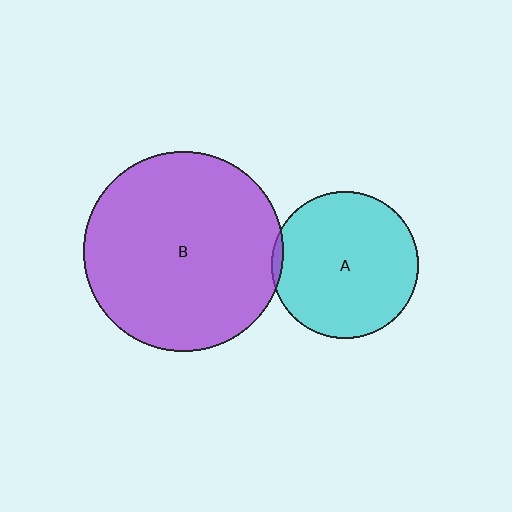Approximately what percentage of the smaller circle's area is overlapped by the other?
Approximately 5%.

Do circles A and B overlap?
Yes.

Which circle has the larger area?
Circle B (purple).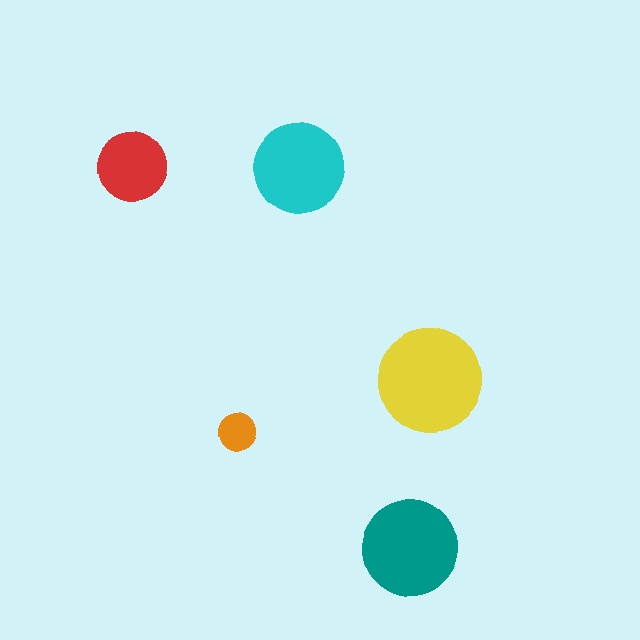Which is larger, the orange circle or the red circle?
The red one.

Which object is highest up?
The red circle is topmost.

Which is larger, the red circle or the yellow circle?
The yellow one.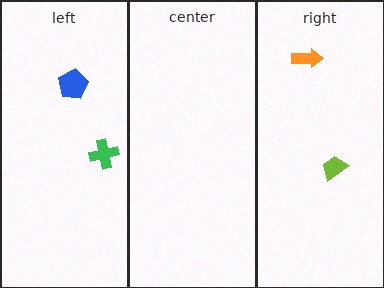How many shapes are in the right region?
2.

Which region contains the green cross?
The left region.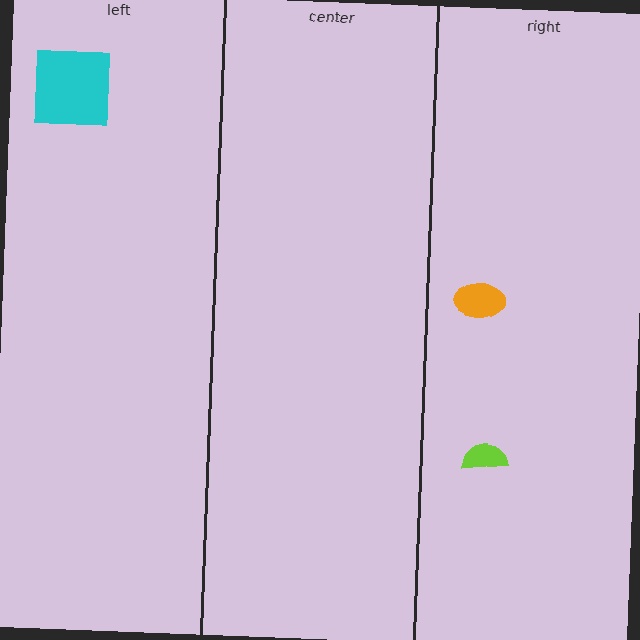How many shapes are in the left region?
1.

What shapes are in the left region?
The cyan square.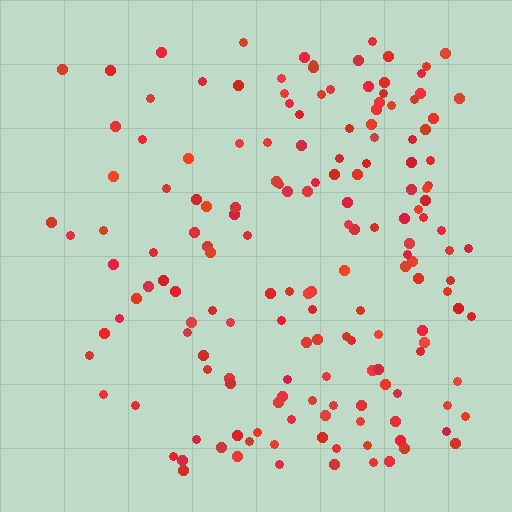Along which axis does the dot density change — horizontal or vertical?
Horizontal.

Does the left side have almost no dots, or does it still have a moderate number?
Still a moderate number, just noticeably fewer than the right.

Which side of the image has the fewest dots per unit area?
The left.